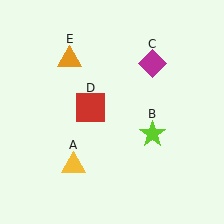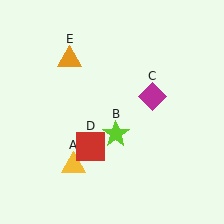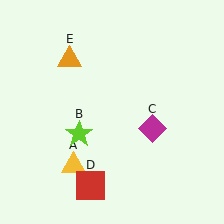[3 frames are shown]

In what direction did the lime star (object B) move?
The lime star (object B) moved left.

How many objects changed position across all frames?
3 objects changed position: lime star (object B), magenta diamond (object C), red square (object D).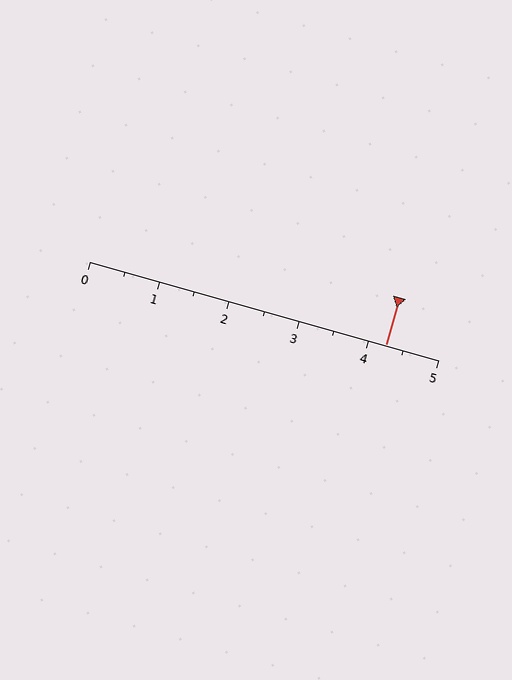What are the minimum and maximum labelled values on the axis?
The axis runs from 0 to 5.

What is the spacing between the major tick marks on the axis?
The major ticks are spaced 1 apart.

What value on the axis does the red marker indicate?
The marker indicates approximately 4.2.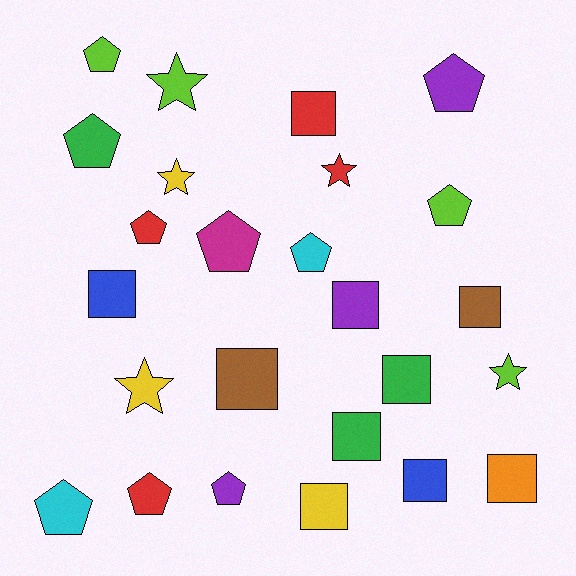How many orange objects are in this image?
There is 1 orange object.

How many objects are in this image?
There are 25 objects.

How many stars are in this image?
There are 5 stars.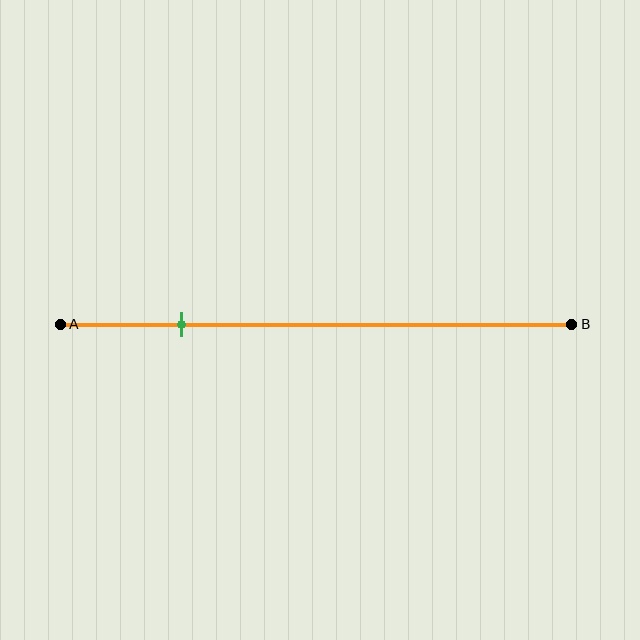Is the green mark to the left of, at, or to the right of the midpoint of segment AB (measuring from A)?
The green mark is to the left of the midpoint of segment AB.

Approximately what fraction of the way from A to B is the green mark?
The green mark is approximately 25% of the way from A to B.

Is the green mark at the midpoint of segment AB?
No, the mark is at about 25% from A, not at the 50% midpoint.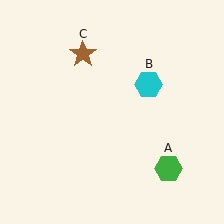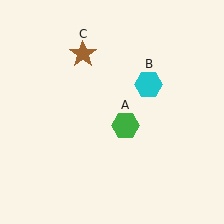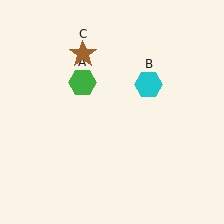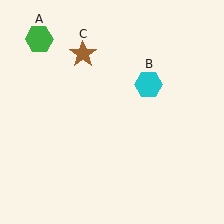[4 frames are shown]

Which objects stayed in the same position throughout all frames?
Cyan hexagon (object B) and brown star (object C) remained stationary.